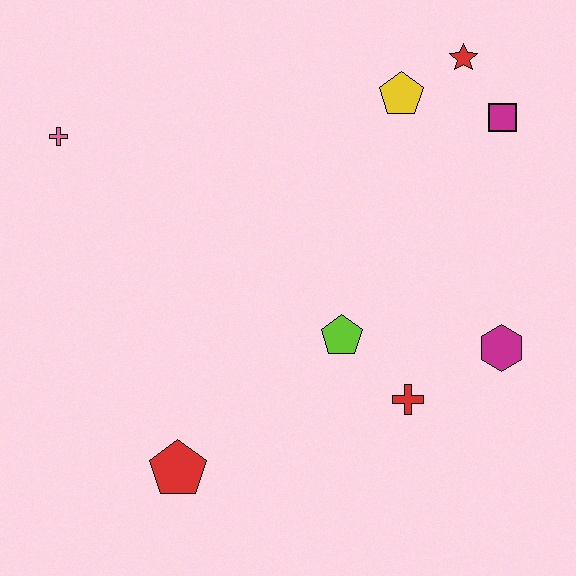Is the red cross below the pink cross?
Yes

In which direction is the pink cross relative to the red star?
The pink cross is to the left of the red star.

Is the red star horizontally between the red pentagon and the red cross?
No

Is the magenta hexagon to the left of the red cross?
No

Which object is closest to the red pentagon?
The lime pentagon is closest to the red pentagon.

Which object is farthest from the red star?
The red pentagon is farthest from the red star.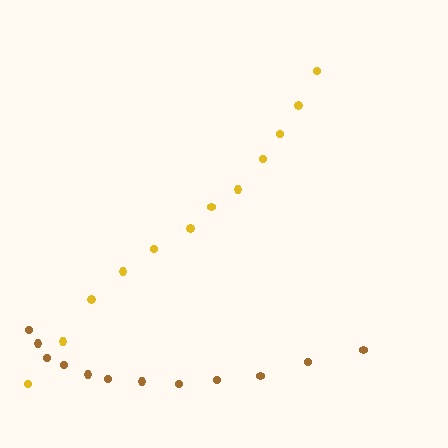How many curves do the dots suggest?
There are 2 distinct paths.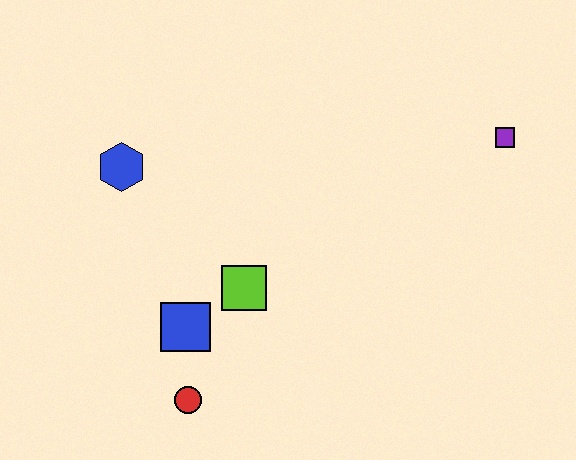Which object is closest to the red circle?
The blue square is closest to the red circle.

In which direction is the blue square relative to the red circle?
The blue square is above the red circle.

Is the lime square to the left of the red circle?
No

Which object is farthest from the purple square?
The red circle is farthest from the purple square.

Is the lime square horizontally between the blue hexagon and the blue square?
No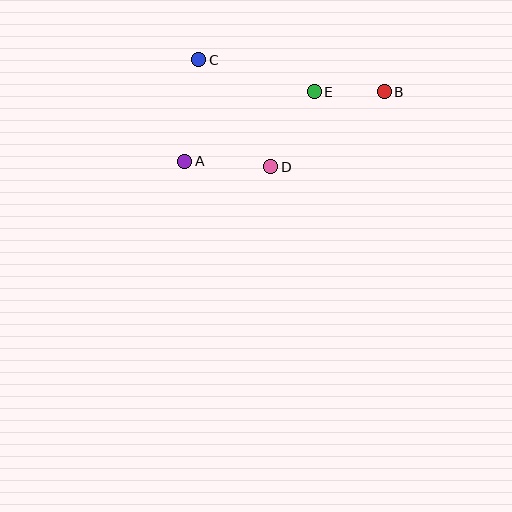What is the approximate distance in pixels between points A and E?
The distance between A and E is approximately 147 pixels.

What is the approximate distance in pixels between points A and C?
The distance between A and C is approximately 102 pixels.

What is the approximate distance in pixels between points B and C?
The distance between B and C is approximately 188 pixels.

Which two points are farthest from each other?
Points A and B are farthest from each other.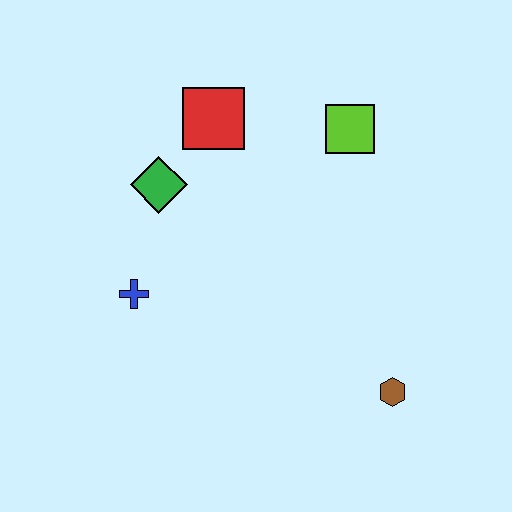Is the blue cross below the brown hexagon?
No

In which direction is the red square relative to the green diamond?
The red square is above the green diamond.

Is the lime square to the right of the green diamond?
Yes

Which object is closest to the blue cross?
The green diamond is closest to the blue cross.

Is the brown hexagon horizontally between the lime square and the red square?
No